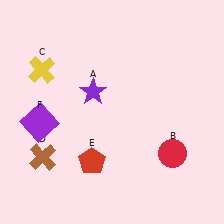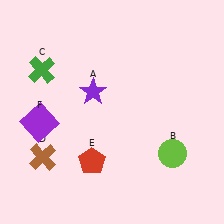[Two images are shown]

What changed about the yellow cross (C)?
In Image 1, C is yellow. In Image 2, it changed to green.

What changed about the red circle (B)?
In Image 1, B is red. In Image 2, it changed to lime.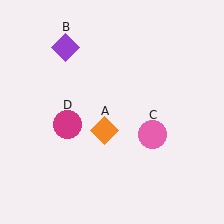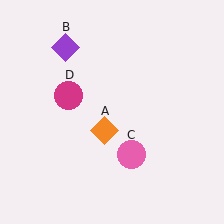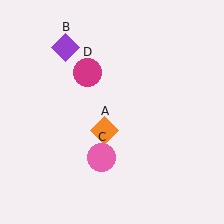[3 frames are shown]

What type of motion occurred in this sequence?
The pink circle (object C), magenta circle (object D) rotated clockwise around the center of the scene.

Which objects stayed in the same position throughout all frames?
Orange diamond (object A) and purple diamond (object B) remained stationary.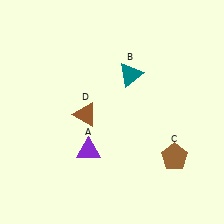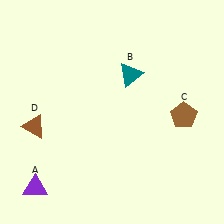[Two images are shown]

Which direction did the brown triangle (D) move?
The brown triangle (D) moved left.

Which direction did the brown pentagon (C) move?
The brown pentagon (C) moved up.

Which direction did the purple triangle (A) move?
The purple triangle (A) moved left.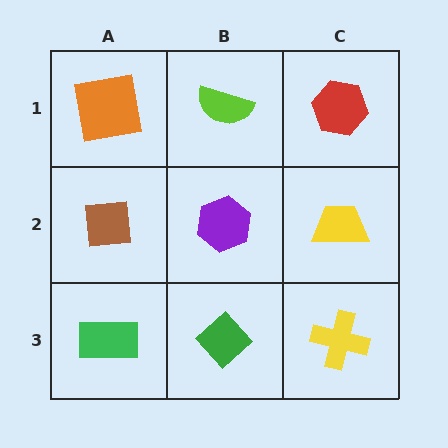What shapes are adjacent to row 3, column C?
A yellow trapezoid (row 2, column C), a green diamond (row 3, column B).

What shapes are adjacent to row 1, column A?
A brown square (row 2, column A), a lime semicircle (row 1, column B).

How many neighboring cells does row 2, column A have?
3.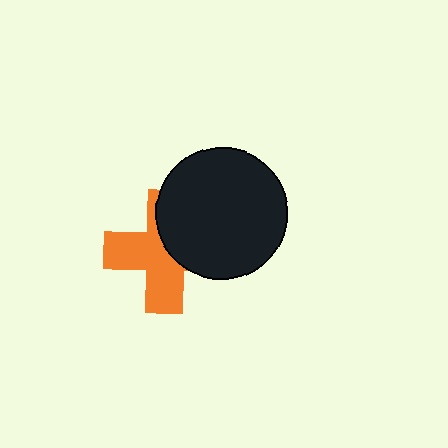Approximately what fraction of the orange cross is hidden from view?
Roughly 43% of the orange cross is hidden behind the black circle.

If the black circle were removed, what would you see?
You would see the complete orange cross.